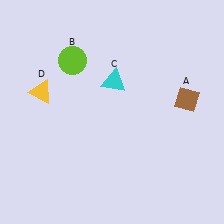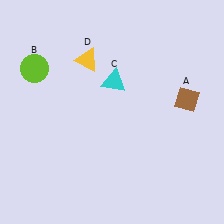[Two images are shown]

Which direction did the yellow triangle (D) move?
The yellow triangle (D) moved right.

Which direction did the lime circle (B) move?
The lime circle (B) moved left.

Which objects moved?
The objects that moved are: the lime circle (B), the yellow triangle (D).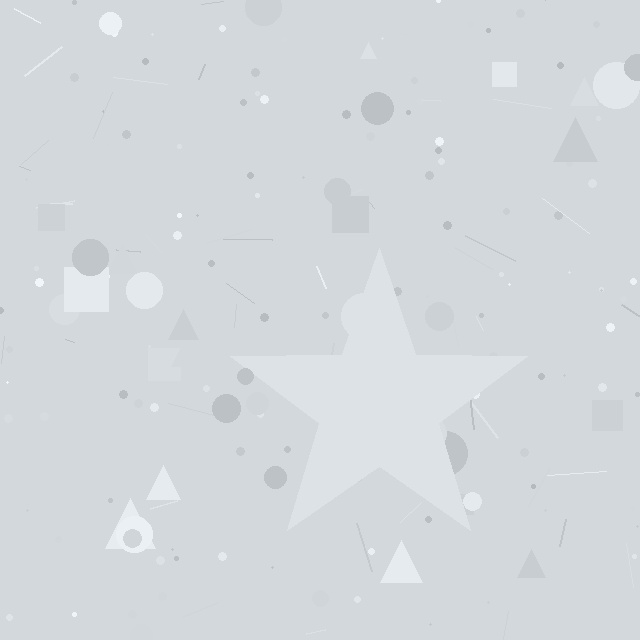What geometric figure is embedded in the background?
A star is embedded in the background.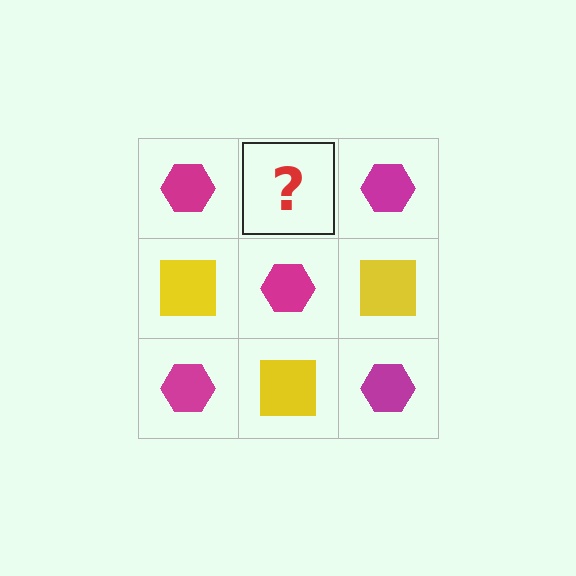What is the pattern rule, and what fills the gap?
The rule is that it alternates magenta hexagon and yellow square in a checkerboard pattern. The gap should be filled with a yellow square.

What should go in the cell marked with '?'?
The missing cell should contain a yellow square.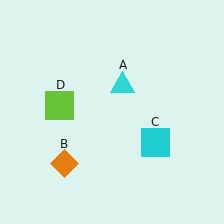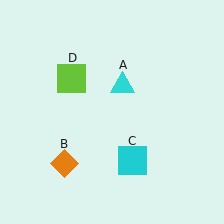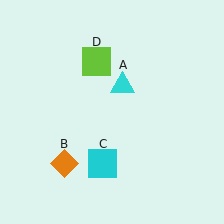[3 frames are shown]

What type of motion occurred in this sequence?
The cyan square (object C), lime square (object D) rotated clockwise around the center of the scene.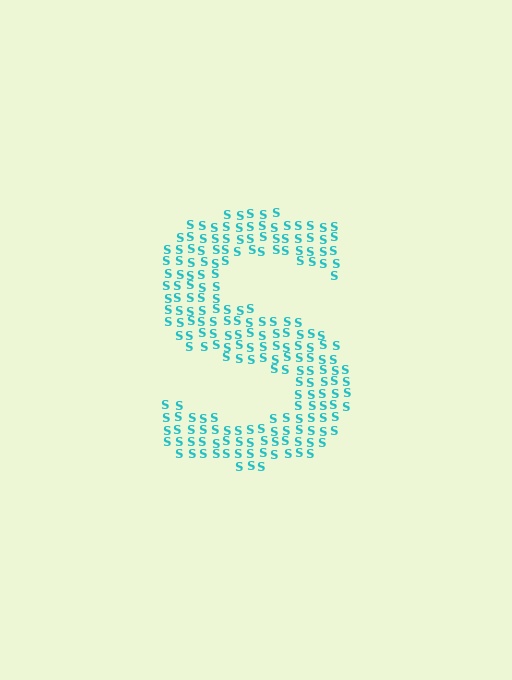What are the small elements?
The small elements are letter S's.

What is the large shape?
The large shape is the letter S.